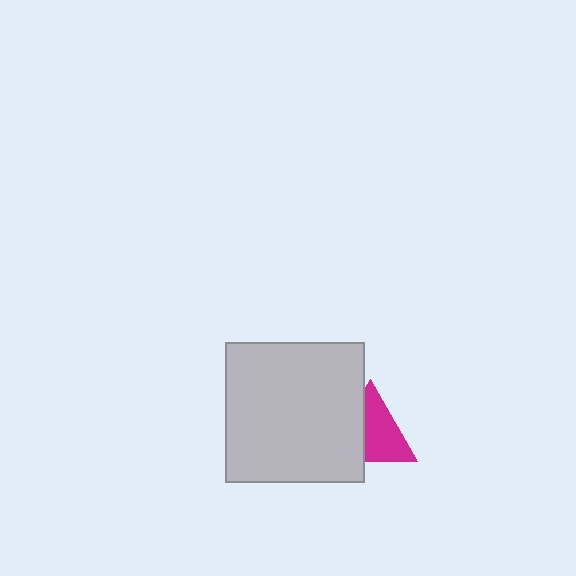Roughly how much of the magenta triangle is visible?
About half of it is visible (roughly 59%).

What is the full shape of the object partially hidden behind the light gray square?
The partially hidden object is a magenta triangle.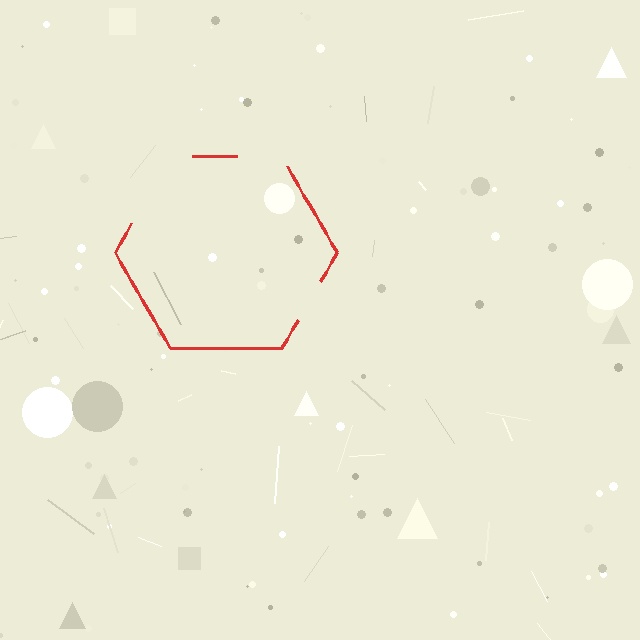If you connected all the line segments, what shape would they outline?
They would outline a hexagon.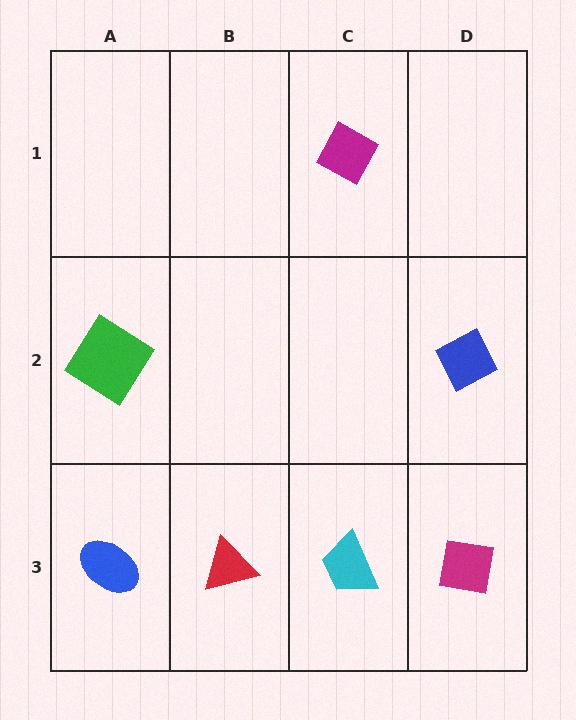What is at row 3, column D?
A magenta square.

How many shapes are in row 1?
1 shape.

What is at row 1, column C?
A magenta diamond.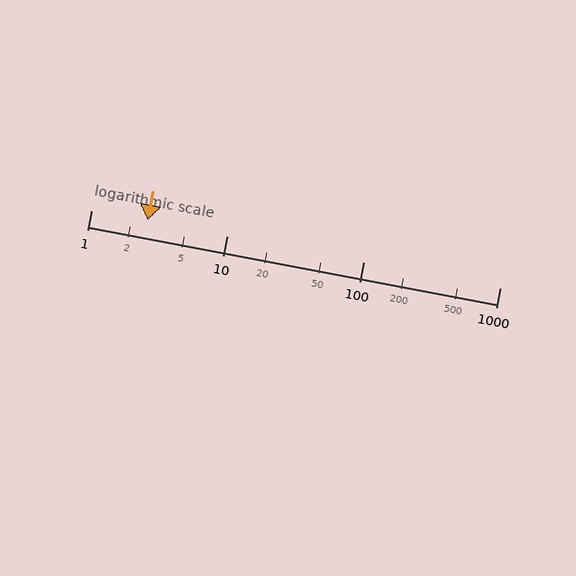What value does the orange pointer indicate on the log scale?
The pointer indicates approximately 2.6.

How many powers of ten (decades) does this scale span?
The scale spans 3 decades, from 1 to 1000.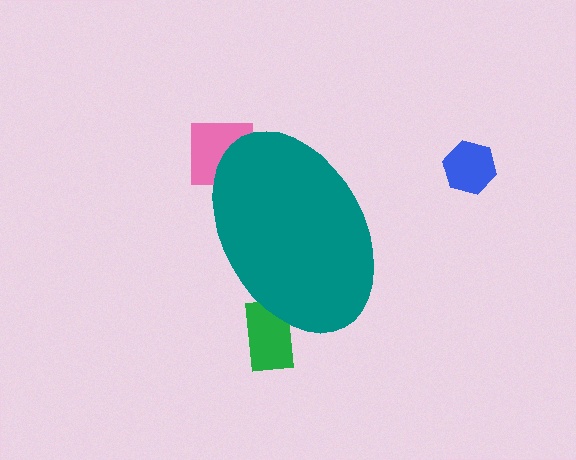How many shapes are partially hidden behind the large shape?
2 shapes are partially hidden.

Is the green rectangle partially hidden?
Yes, the green rectangle is partially hidden behind the teal ellipse.